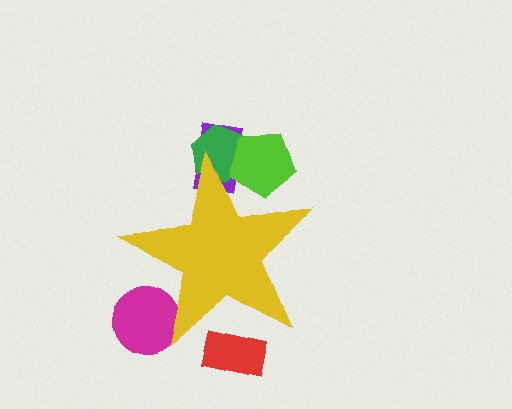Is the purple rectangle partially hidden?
Yes, the purple rectangle is partially hidden behind the yellow star.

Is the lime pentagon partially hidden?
Yes, the lime pentagon is partially hidden behind the yellow star.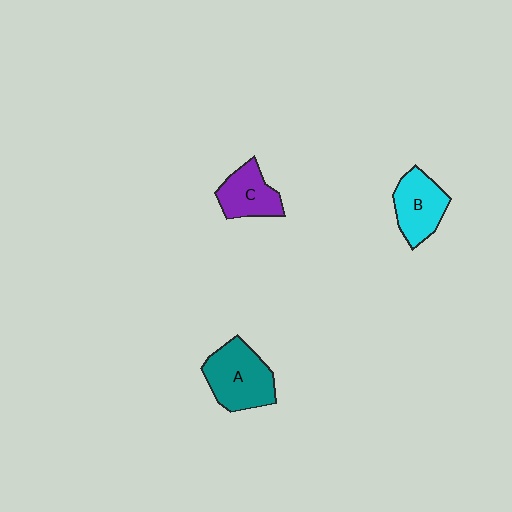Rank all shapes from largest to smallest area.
From largest to smallest: A (teal), B (cyan), C (purple).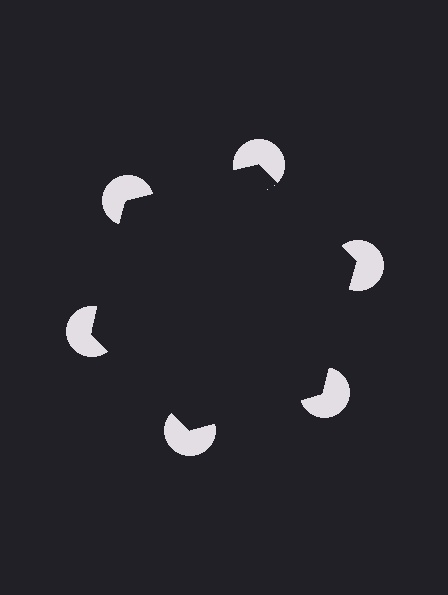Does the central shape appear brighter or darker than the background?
It typically appears slightly darker than the background, even though no actual brightness change is drawn.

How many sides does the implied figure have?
6 sides.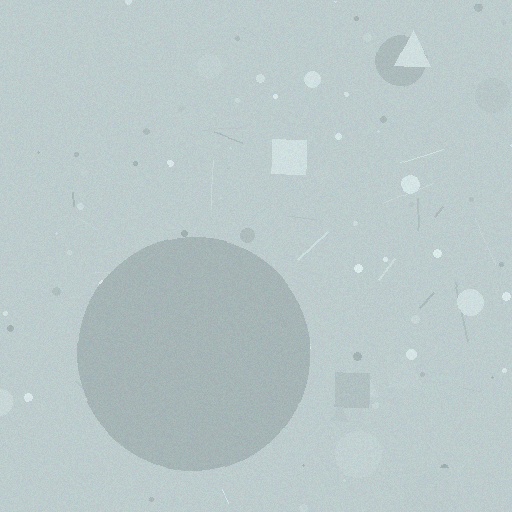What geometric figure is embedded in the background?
A circle is embedded in the background.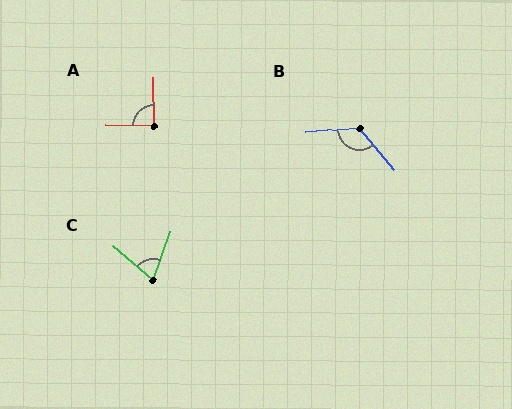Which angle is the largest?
B, at approximately 124 degrees.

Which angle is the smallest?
C, at approximately 67 degrees.